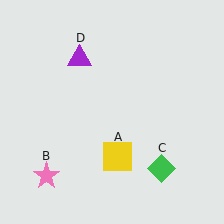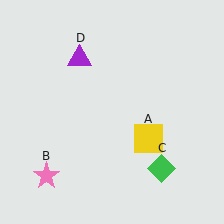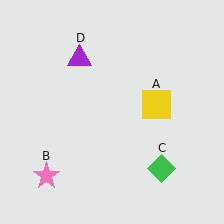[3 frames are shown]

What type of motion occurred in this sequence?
The yellow square (object A) rotated counterclockwise around the center of the scene.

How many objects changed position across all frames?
1 object changed position: yellow square (object A).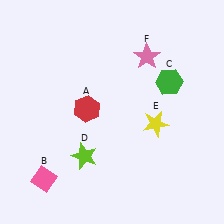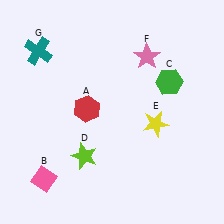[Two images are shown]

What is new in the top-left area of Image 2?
A teal cross (G) was added in the top-left area of Image 2.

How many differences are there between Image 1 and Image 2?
There is 1 difference between the two images.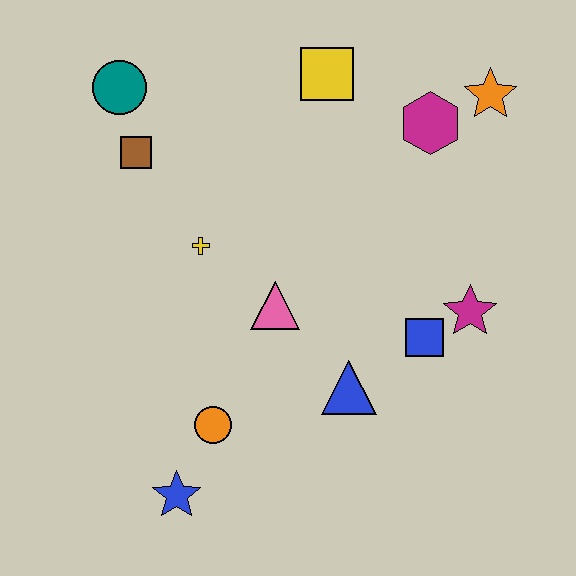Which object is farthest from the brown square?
The magenta star is farthest from the brown square.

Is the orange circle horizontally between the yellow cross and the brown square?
No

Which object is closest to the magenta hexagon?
The orange star is closest to the magenta hexagon.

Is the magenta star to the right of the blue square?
Yes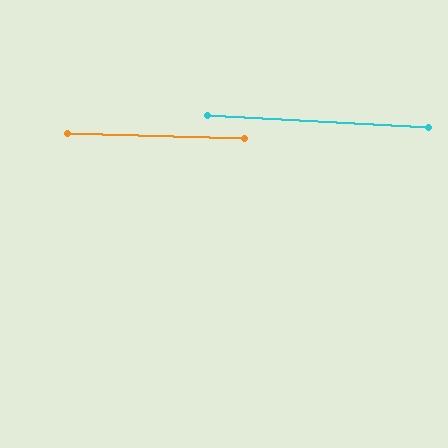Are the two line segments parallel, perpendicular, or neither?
Parallel — their directions differ by only 1.3°.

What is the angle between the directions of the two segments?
Approximately 1 degree.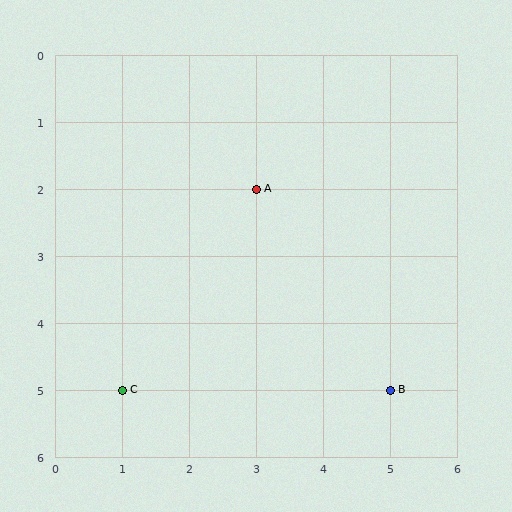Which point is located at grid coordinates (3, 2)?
Point A is at (3, 2).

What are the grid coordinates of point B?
Point B is at grid coordinates (5, 5).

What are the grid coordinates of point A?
Point A is at grid coordinates (3, 2).